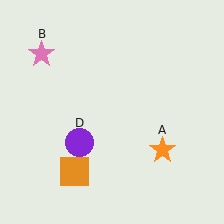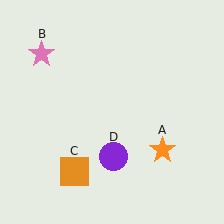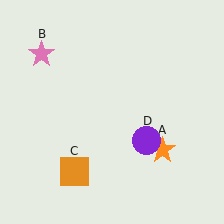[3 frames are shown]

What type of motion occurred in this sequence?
The purple circle (object D) rotated counterclockwise around the center of the scene.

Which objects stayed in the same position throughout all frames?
Orange star (object A) and pink star (object B) and orange square (object C) remained stationary.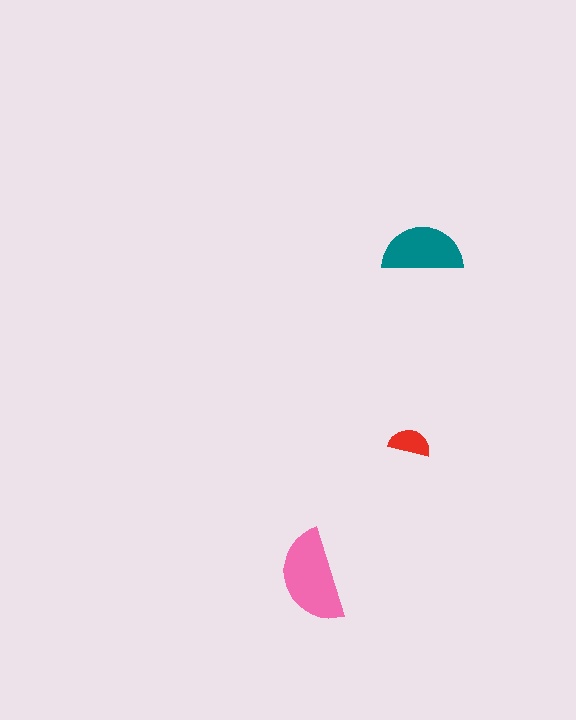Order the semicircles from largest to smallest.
the pink one, the teal one, the red one.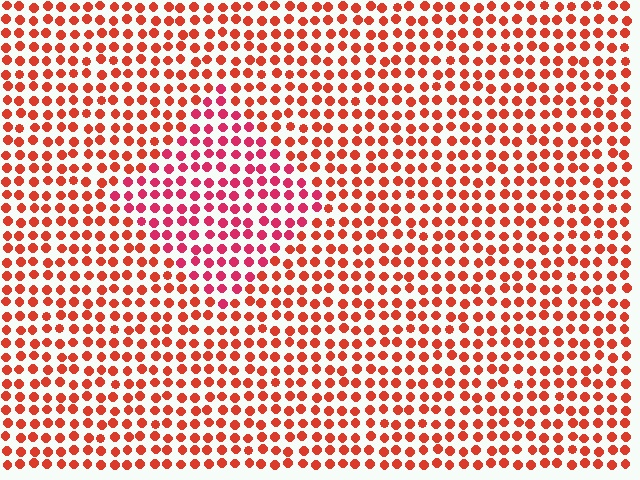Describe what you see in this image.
The image is filled with small red elements in a uniform arrangement. A diamond-shaped region is visible where the elements are tinted to a slightly different hue, forming a subtle color boundary.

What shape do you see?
I see a diamond.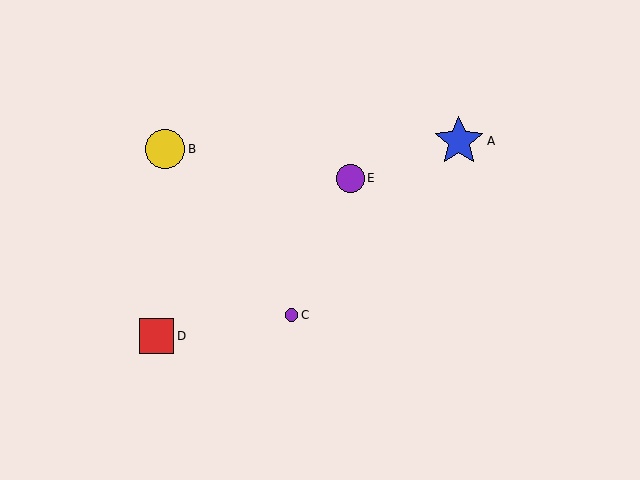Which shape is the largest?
The blue star (labeled A) is the largest.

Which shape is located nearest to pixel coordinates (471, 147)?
The blue star (labeled A) at (459, 141) is nearest to that location.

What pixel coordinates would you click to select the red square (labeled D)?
Click at (157, 336) to select the red square D.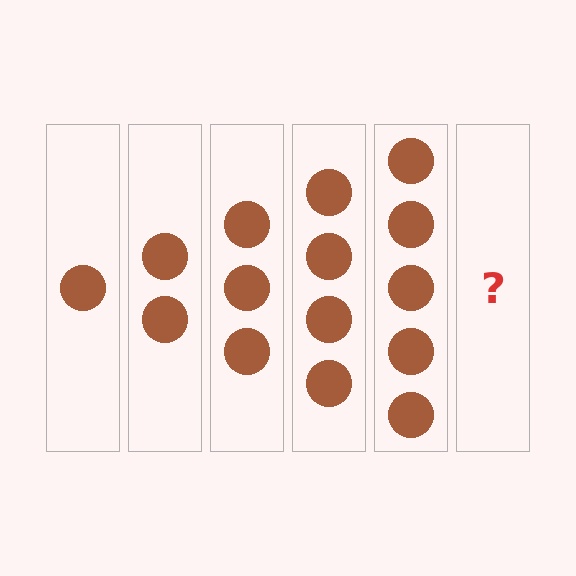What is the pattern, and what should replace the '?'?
The pattern is that each step adds one more circle. The '?' should be 6 circles.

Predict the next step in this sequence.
The next step is 6 circles.